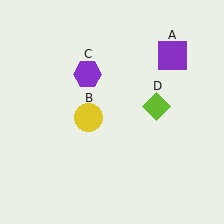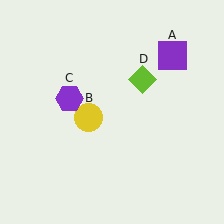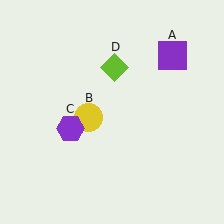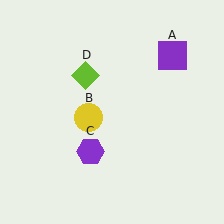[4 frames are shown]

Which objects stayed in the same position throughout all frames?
Purple square (object A) and yellow circle (object B) remained stationary.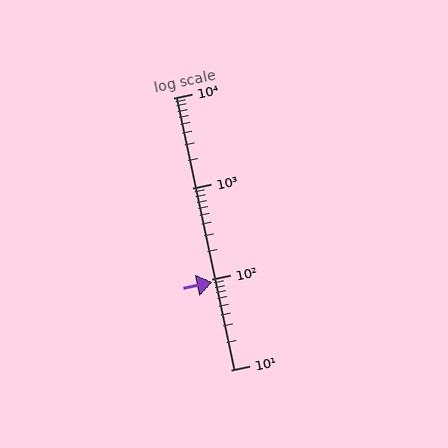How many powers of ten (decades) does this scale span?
The scale spans 3 decades, from 10 to 10000.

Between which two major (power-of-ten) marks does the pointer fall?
The pointer is between 10 and 100.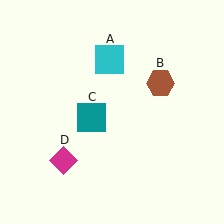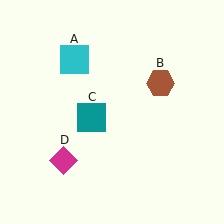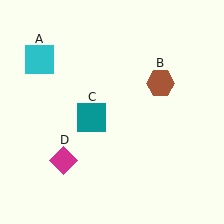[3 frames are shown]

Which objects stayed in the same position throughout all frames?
Brown hexagon (object B) and teal square (object C) and magenta diamond (object D) remained stationary.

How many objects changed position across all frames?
1 object changed position: cyan square (object A).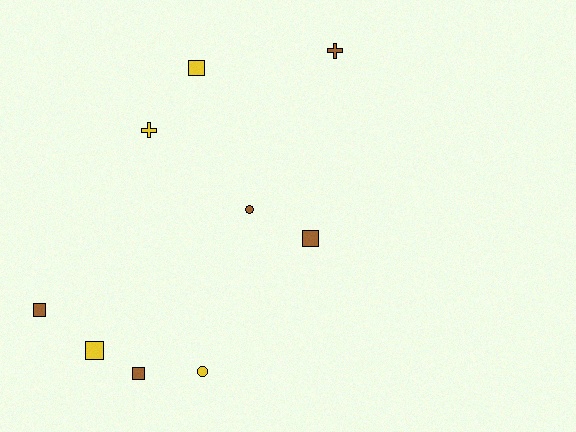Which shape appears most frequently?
Square, with 5 objects.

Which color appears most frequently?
Brown, with 5 objects.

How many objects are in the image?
There are 9 objects.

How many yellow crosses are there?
There is 1 yellow cross.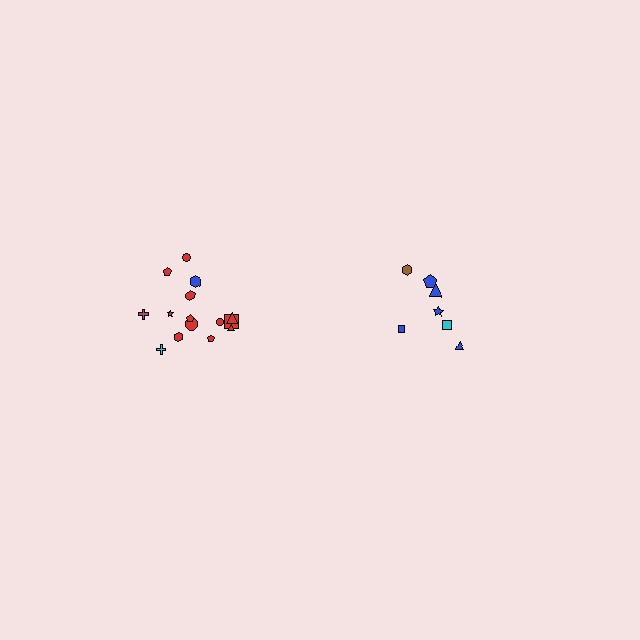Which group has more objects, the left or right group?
The left group.